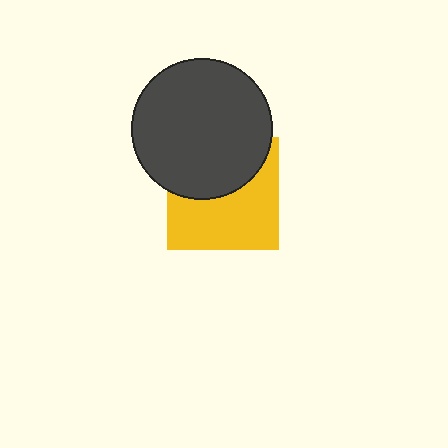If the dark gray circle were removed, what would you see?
You would see the complete yellow square.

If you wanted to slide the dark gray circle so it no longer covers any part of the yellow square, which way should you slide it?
Slide it up — that is the most direct way to separate the two shapes.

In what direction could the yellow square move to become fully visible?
The yellow square could move down. That would shift it out from behind the dark gray circle entirely.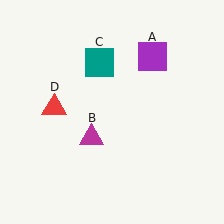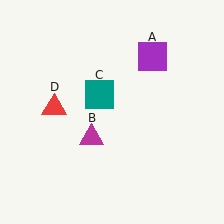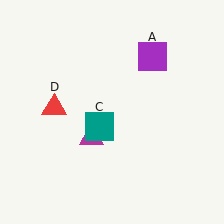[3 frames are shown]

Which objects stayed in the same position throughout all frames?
Purple square (object A) and magenta triangle (object B) and red triangle (object D) remained stationary.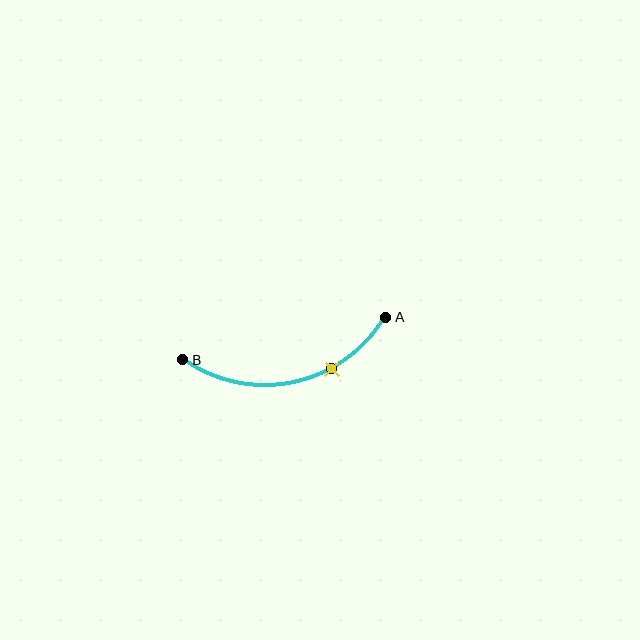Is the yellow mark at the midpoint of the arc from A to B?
No. The yellow mark lies on the arc but is closer to endpoint A. The arc midpoint would be at the point on the curve equidistant along the arc from both A and B.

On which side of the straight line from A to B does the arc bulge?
The arc bulges below the straight line connecting A and B.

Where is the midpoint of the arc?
The arc midpoint is the point on the curve farthest from the straight line joining A and B. It sits below that line.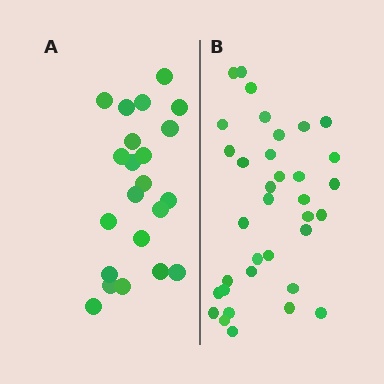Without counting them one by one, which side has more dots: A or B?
Region B (the right region) has more dots.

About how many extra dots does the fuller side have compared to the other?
Region B has approximately 15 more dots than region A.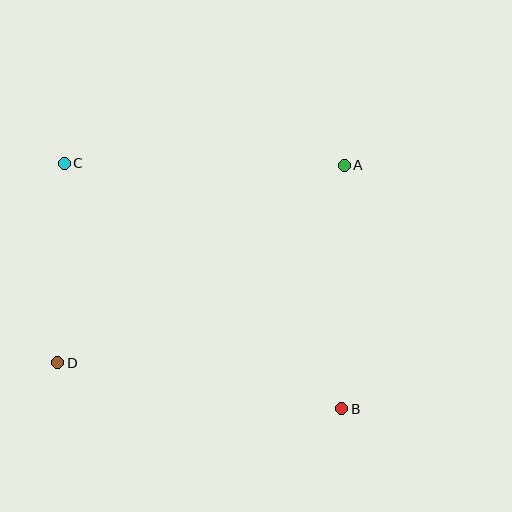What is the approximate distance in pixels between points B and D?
The distance between B and D is approximately 288 pixels.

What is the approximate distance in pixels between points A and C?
The distance between A and C is approximately 280 pixels.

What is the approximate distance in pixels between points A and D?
The distance between A and D is approximately 348 pixels.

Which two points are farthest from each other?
Points B and C are farthest from each other.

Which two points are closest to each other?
Points C and D are closest to each other.